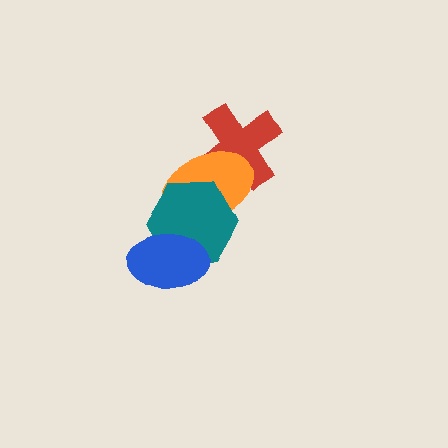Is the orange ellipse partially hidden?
Yes, it is partially covered by another shape.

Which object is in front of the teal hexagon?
The blue ellipse is in front of the teal hexagon.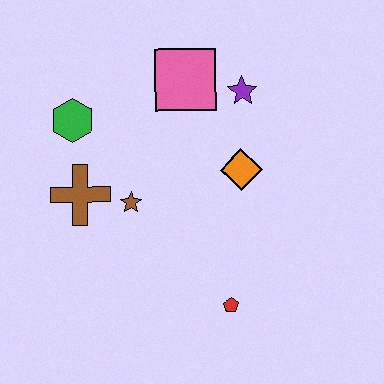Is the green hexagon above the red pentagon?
Yes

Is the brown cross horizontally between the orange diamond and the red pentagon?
No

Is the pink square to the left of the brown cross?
No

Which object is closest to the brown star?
The brown cross is closest to the brown star.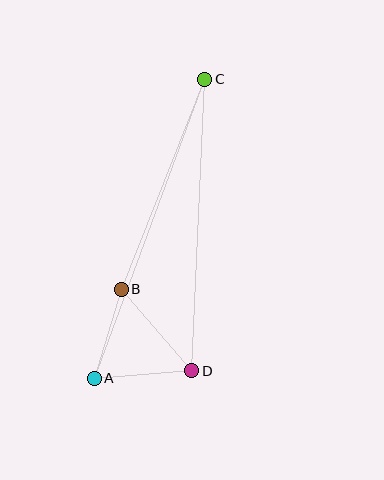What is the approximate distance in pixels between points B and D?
The distance between B and D is approximately 108 pixels.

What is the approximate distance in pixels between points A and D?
The distance between A and D is approximately 97 pixels.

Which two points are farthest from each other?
Points A and C are farthest from each other.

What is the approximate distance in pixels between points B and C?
The distance between B and C is approximately 226 pixels.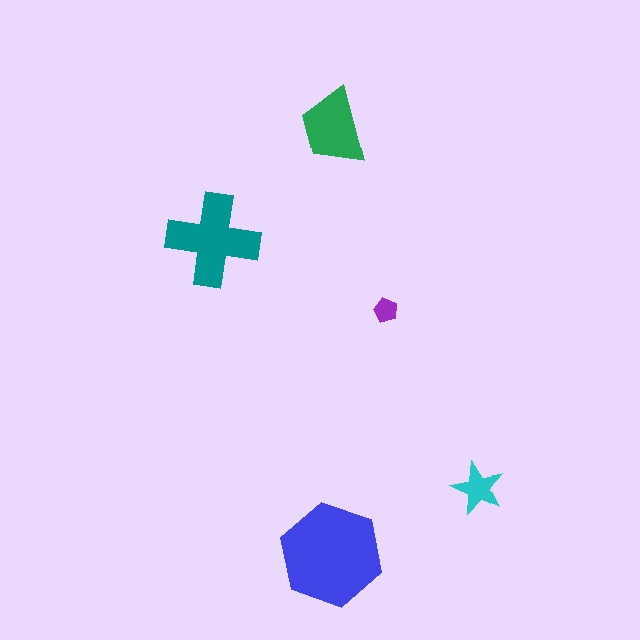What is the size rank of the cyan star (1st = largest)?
4th.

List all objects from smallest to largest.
The purple pentagon, the cyan star, the green trapezoid, the teal cross, the blue hexagon.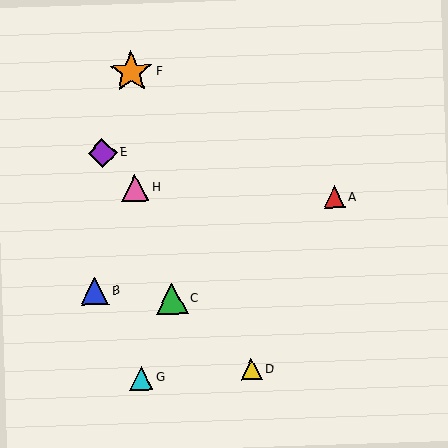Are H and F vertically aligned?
Yes, both are at x≈135.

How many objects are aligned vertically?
3 objects (F, G, H) are aligned vertically.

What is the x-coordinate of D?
Object D is at x≈251.